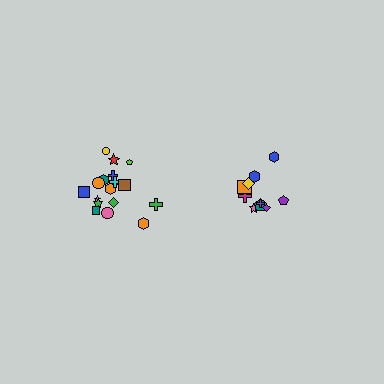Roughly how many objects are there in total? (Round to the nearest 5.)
Roughly 30 objects in total.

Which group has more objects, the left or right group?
The left group.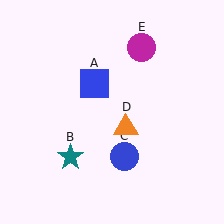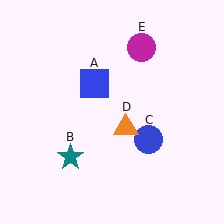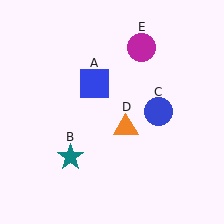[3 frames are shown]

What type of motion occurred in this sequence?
The blue circle (object C) rotated counterclockwise around the center of the scene.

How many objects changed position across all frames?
1 object changed position: blue circle (object C).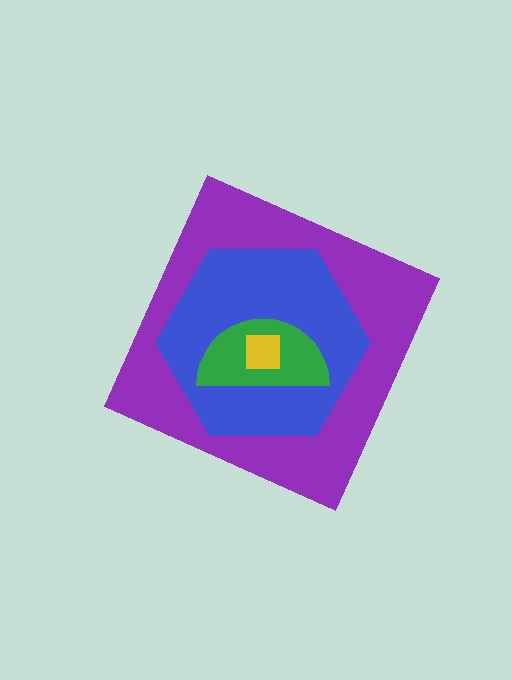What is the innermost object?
The yellow square.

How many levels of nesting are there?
4.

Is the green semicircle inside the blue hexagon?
Yes.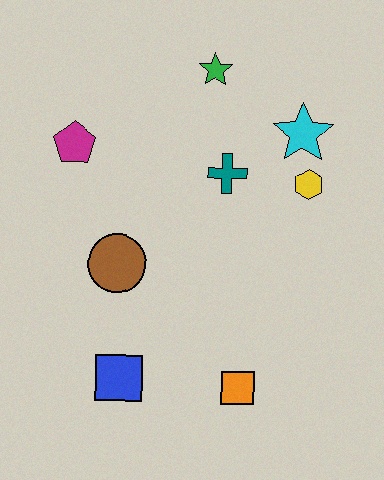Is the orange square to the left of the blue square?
No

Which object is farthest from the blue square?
The green star is farthest from the blue square.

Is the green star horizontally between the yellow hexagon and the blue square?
Yes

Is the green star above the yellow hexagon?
Yes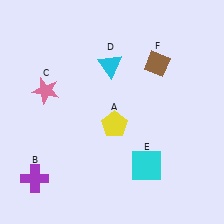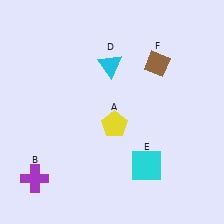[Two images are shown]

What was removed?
The pink star (C) was removed in Image 2.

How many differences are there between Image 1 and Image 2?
There is 1 difference between the two images.